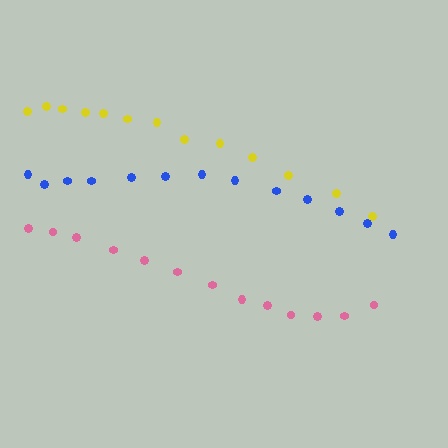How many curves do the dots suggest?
There are 3 distinct paths.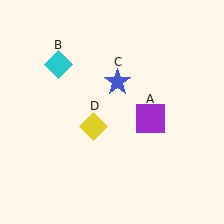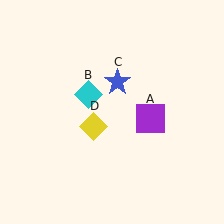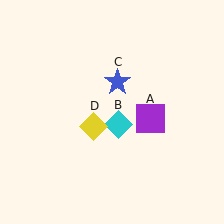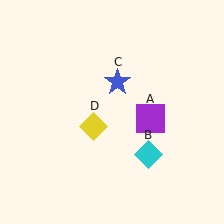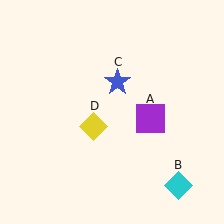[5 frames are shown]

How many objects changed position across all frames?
1 object changed position: cyan diamond (object B).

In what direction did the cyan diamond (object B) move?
The cyan diamond (object B) moved down and to the right.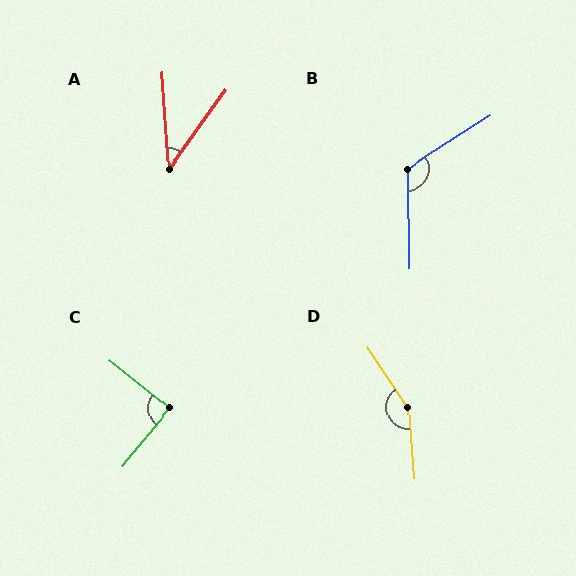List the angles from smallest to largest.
A (39°), C (88°), B (121°), D (151°).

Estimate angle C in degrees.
Approximately 88 degrees.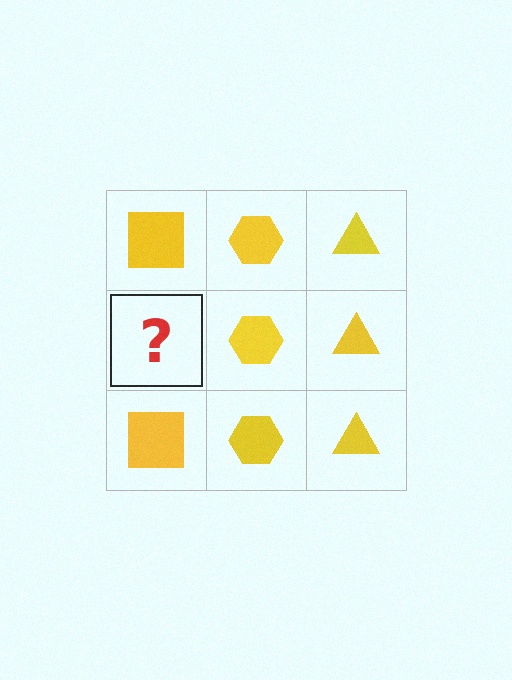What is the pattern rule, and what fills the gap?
The rule is that each column has a consistent shape. The gap should be filled with a yellow square.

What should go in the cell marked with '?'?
The missing cell should contain a yellow square.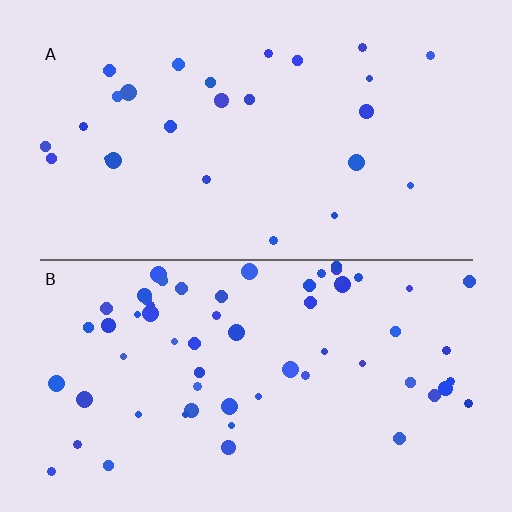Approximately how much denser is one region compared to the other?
Approximately 2.3× — region B over region A.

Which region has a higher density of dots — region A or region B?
B (the bottom).